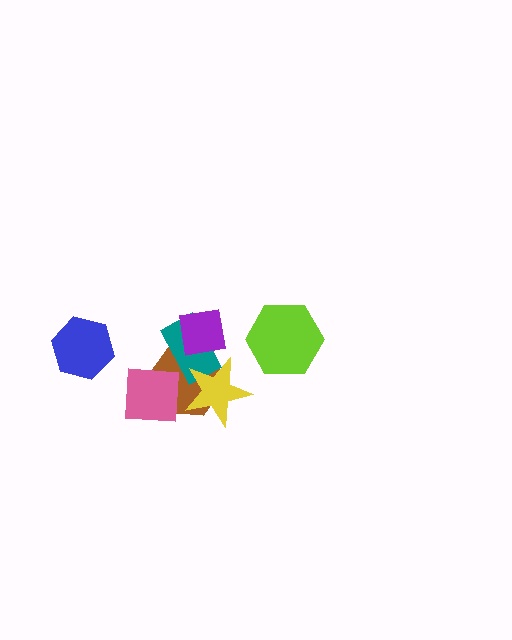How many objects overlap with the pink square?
1 object overlaps with the pink square.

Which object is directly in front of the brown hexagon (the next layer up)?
The teal rectangle is directly in front of the brown hexagon.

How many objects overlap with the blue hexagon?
0 objects overlap with the blue hexagon.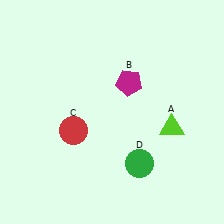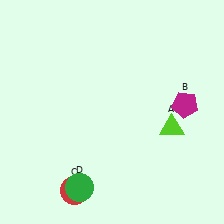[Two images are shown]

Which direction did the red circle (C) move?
The red circle (C) moved down.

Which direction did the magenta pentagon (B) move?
The magenta pentagon (B) moved right.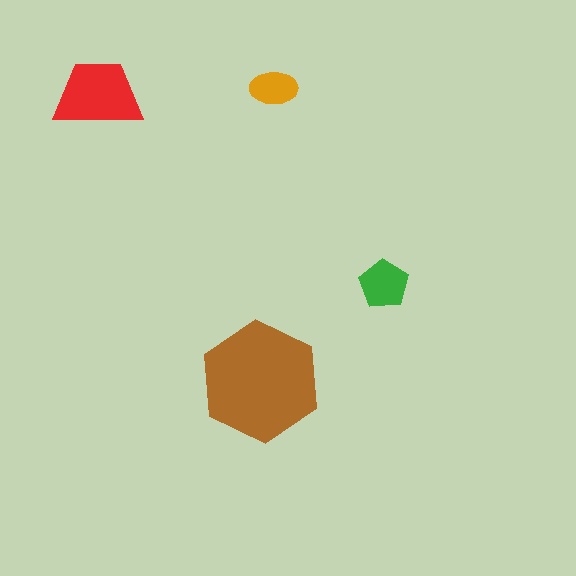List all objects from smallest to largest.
The orange ellipse, the green pentagon, the red trapezoid, the brown hexagon.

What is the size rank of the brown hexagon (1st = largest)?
1st.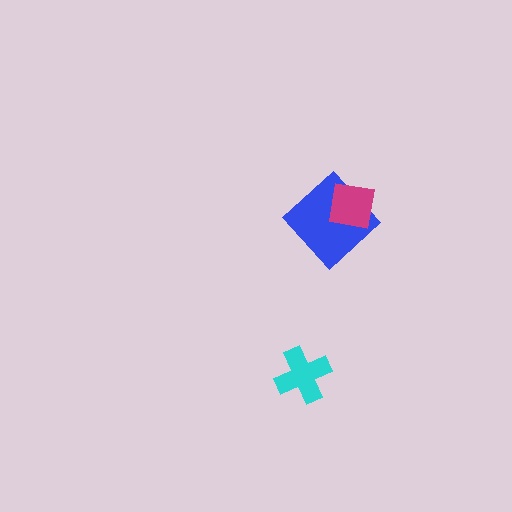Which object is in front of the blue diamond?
The magenta square is in front of the blue diamond.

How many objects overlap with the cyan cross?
0 objects overlap with the cyan cross.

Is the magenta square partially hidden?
No, no other shape covers it.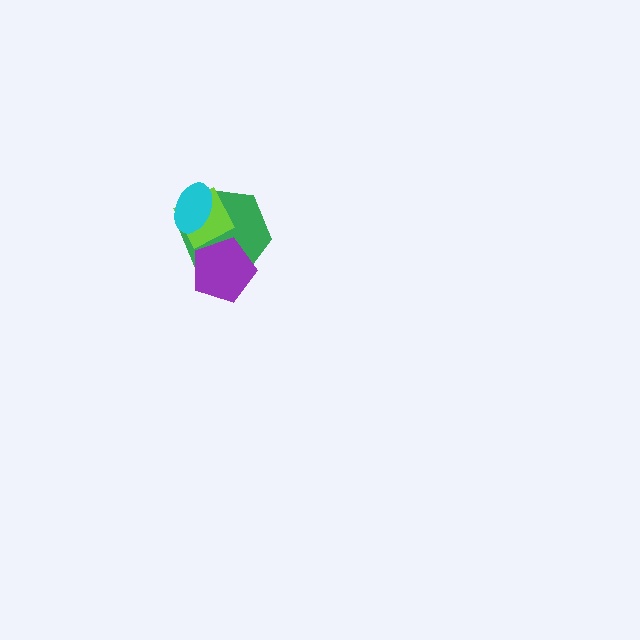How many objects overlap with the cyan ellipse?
2 objects overlap with the cyan ellipse.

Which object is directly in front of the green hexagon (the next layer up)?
The purple pentagon is directly in front of the green hexagon.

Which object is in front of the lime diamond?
The cyan ellipse is in front of the lime diamond.